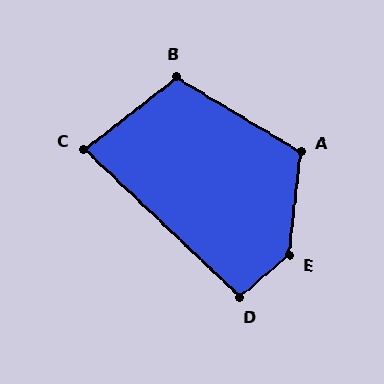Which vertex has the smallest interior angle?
C, at approximately 82 degrees.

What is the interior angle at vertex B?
Approximately 111 degrees (obtuse).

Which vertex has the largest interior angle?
E, at approximately 137 degrees.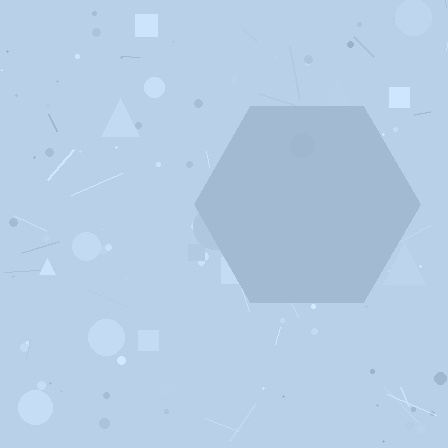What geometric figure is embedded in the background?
A hexagon is embedded in the background.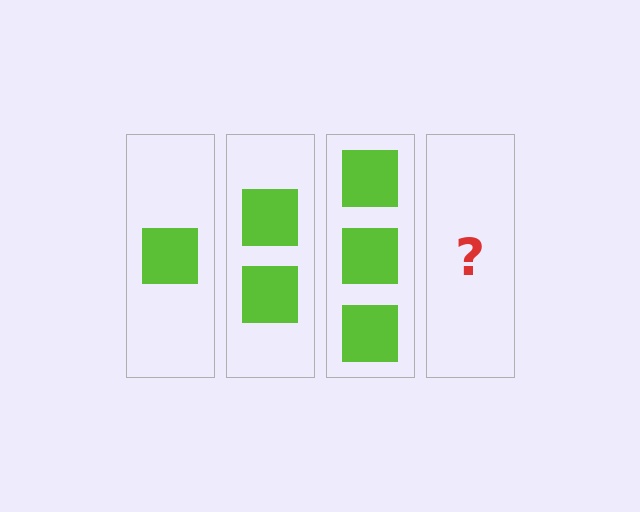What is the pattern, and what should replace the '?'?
The pattern is that each step adds one more square. The '?' should be 4 squares.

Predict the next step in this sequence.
The next step is 4 squares.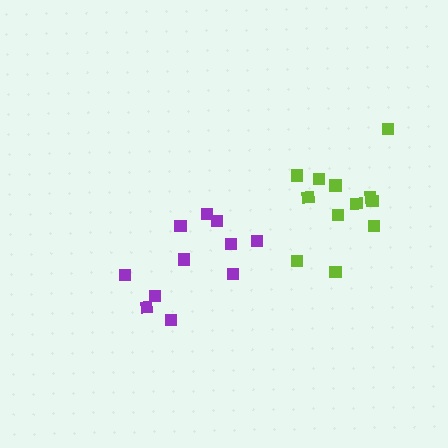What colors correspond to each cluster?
The clusters are colored: lime, purple.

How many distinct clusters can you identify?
There are 2 distinct clusters.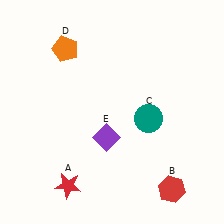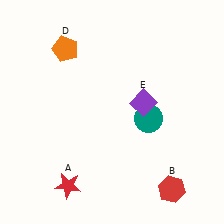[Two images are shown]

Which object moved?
The purple diamond (E) moved right.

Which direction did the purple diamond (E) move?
The purple diamond (E) moved right.